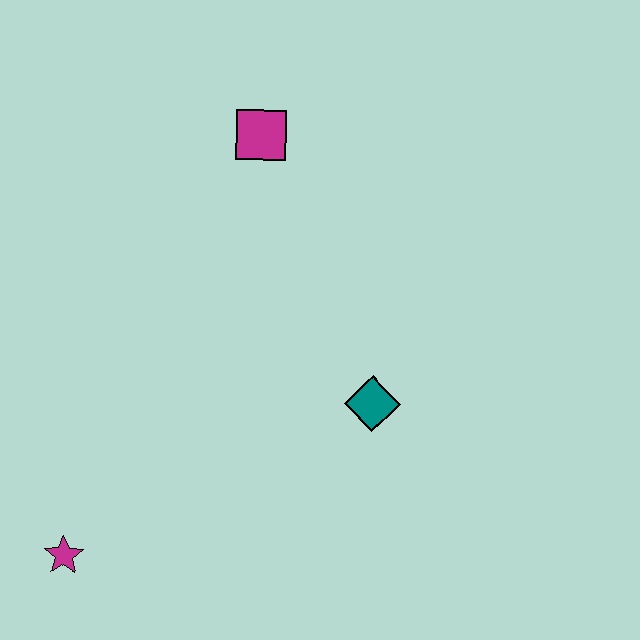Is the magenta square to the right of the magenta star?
Yes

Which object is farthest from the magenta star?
The magenta square is farthest from the magenta star.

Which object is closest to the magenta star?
The teal diamond is closest to the magenta star.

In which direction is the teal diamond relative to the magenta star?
The teal diamond is to the right of the magenta star.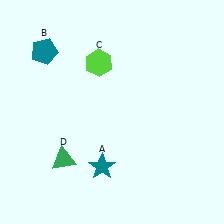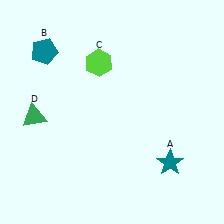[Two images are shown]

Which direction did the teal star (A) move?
The teal star (A) moved right.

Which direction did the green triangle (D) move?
The green triangle (D) moved up.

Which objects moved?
The objects that moved are: the teal star (A), the green triangle (D).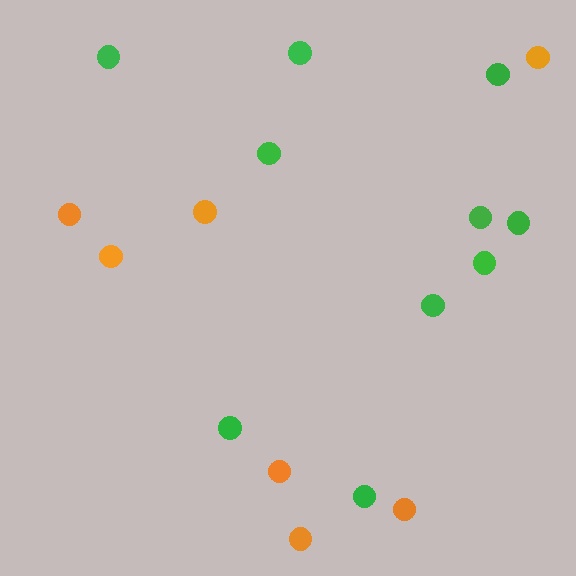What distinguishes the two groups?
There are 2 groups: one group of orange circles (7) and one group of green circles (10).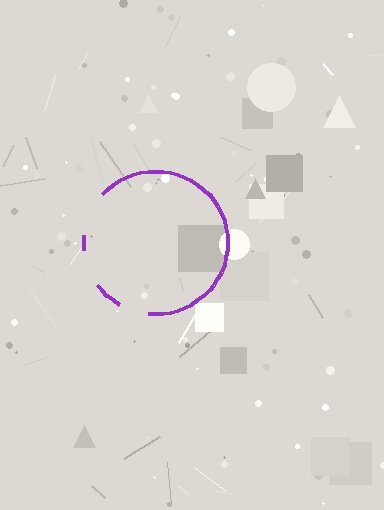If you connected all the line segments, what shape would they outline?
They would outline a circle.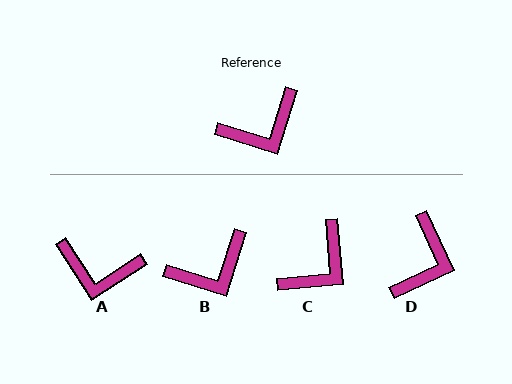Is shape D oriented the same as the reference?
No, it is off by about 42 degrees.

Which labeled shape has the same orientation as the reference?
B.